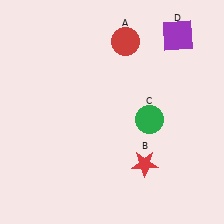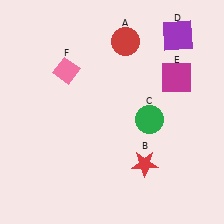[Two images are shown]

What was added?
A magenta square (E), a pink diamond (F) were added in Image 2.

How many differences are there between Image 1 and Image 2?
There are 2 differences between the two images.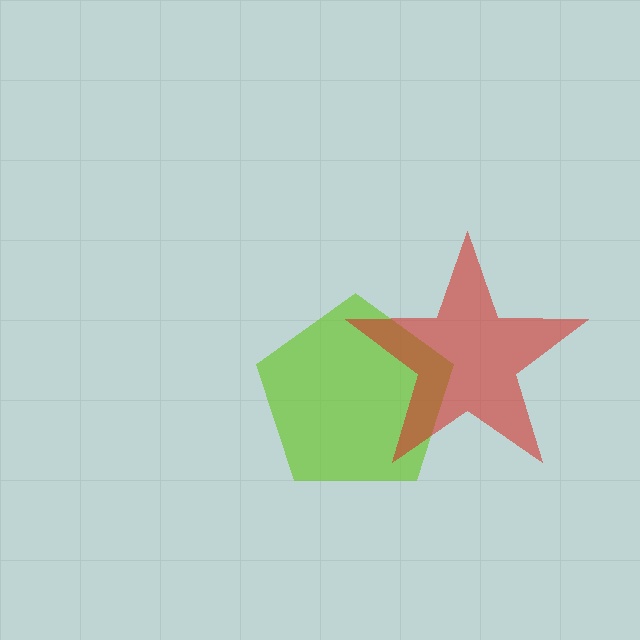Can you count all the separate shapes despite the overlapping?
Yes, there are 2 separate shapes.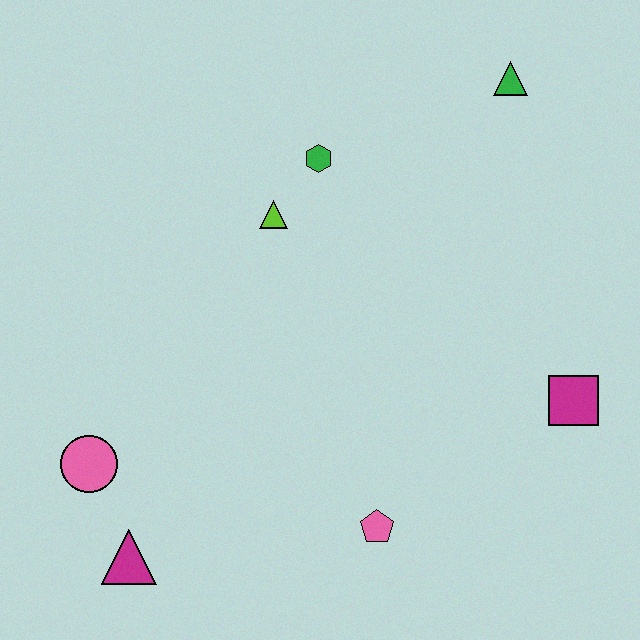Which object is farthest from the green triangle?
The magenta triangle is farthest from the green triangle.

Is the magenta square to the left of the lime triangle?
No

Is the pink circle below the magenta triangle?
No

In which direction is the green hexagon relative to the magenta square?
The green hexagon is to the left of the magenta square.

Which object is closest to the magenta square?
The pink pentagon is closest to the magenta square.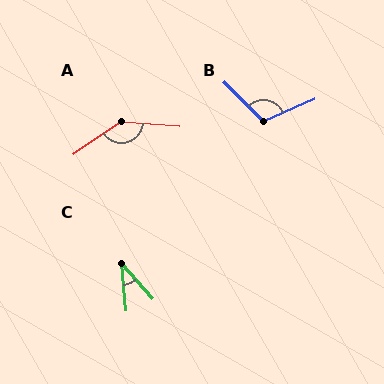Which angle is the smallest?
C, at approximately 36 degrees.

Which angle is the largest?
A, at approximately 141 degrees.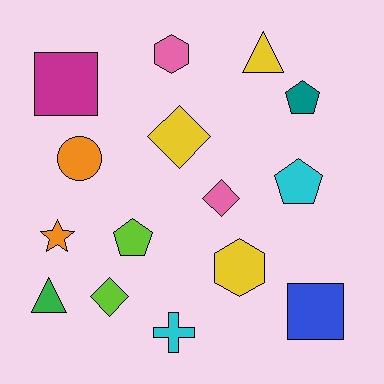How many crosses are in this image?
There is 1 cross.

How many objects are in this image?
There are 15 objects.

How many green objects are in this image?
There is 1 green object.